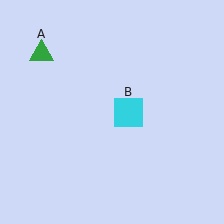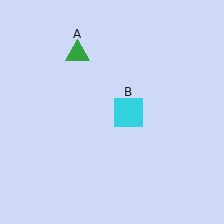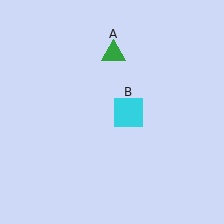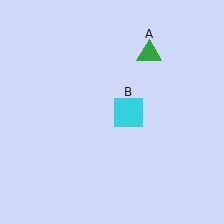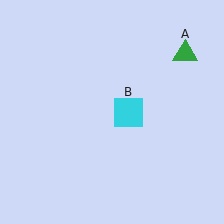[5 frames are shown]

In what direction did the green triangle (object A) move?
The green triangle (object A) moved right.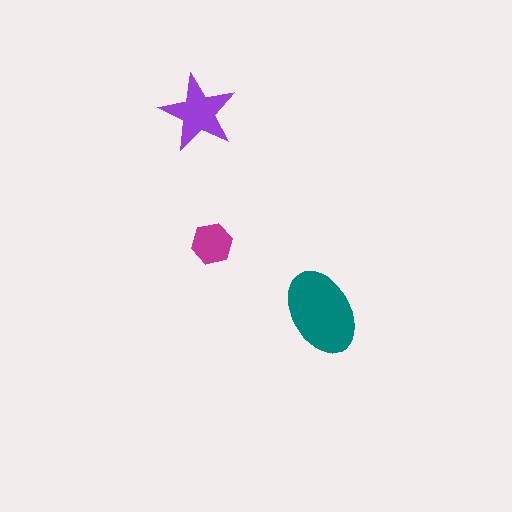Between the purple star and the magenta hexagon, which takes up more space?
The purple star.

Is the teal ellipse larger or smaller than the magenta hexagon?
Larger.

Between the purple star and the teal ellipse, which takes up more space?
The teal ellipse.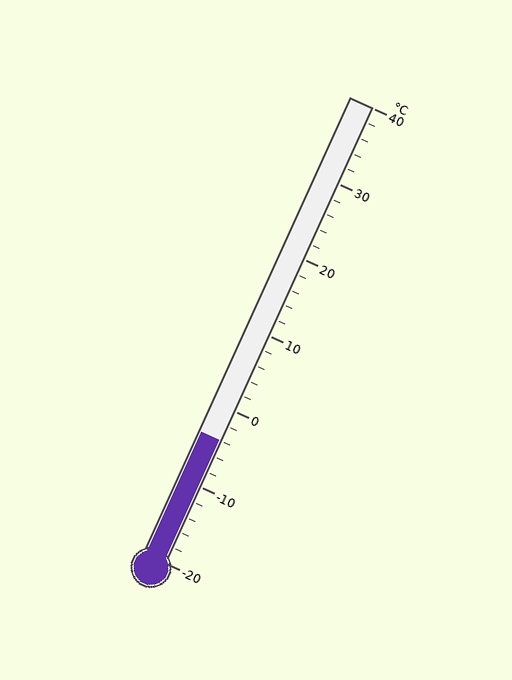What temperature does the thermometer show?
The thermometer shows approximately -4°C.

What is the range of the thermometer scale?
The thermometer scale ranges from -20°C to 40°C.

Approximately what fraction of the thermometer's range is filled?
The thermometer is filled to approximately 25% of its range.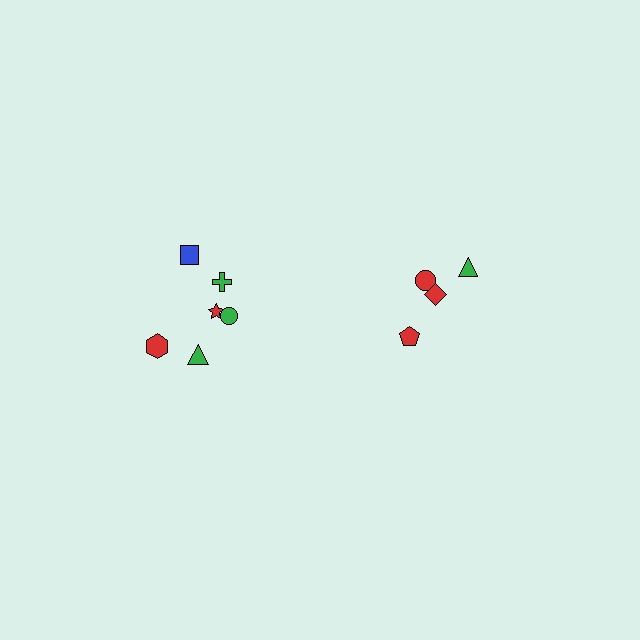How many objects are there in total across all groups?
There are 10 objects.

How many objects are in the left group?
There are 6 objects.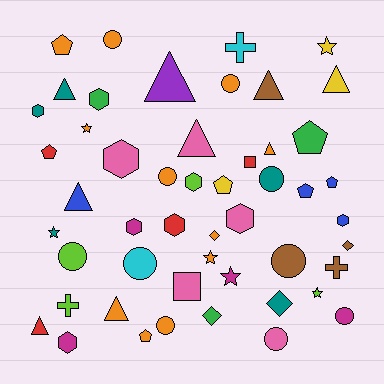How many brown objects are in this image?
There are 4 brown objects.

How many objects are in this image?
There are 50 objects.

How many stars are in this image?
There are 6 stars.